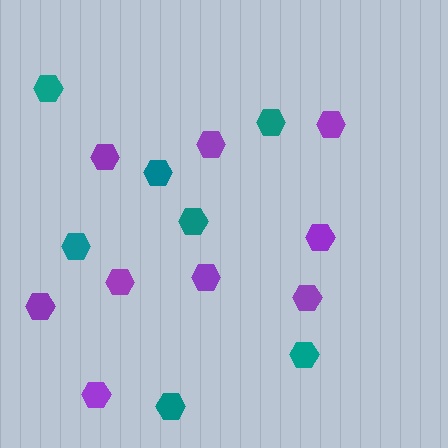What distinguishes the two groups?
There are 2 groups: one group of teal hexagons (7) and one group of purple hexagons (9).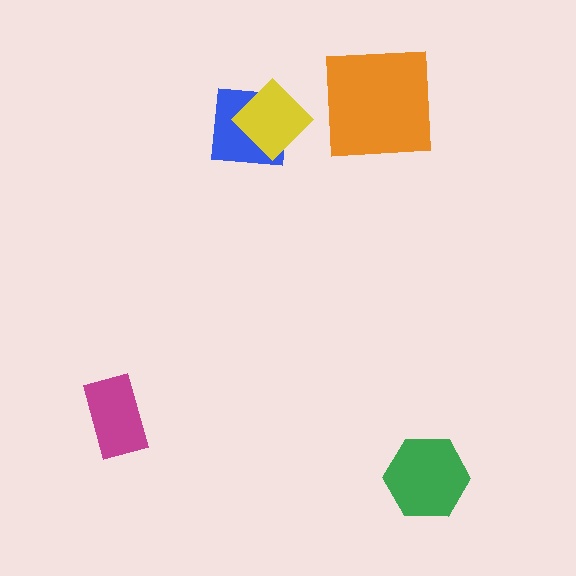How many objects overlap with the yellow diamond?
1 object overlaps with the yellow diamond.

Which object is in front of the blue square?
The yellow diamond is in front of the blue square.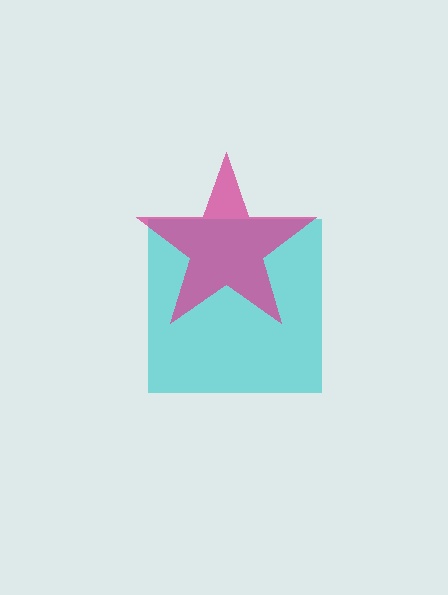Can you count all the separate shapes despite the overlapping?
Yes, there are 2 separate shapes.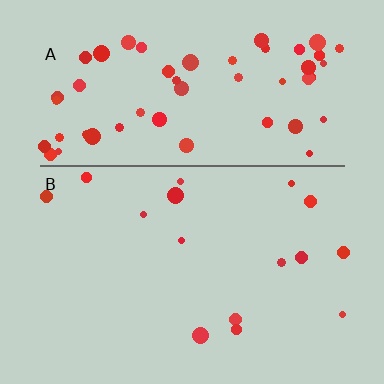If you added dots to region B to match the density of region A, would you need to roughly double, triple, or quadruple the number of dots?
Approximately quadruple.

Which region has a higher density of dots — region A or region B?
A (the top).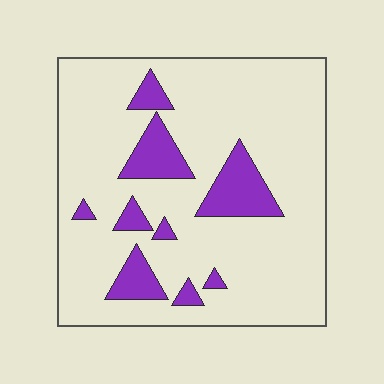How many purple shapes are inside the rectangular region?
9.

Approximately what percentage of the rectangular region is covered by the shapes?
Approximately 15%.